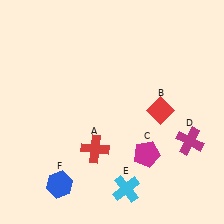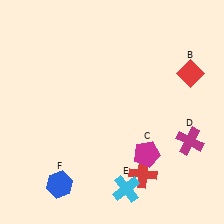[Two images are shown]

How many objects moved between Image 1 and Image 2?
2 objects moved between the two images.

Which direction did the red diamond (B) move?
The red diamond (B) moved up.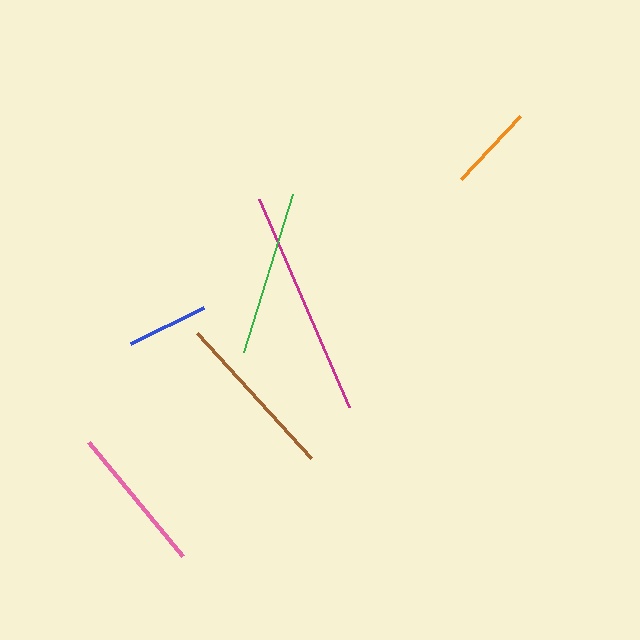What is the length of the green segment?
The green segment is approximately 165 pixels long.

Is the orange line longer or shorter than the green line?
The green line is longer than the orange line.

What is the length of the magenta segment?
The magenta segment is approximately 227 pixels long.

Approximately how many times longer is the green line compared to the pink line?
The green line is approximately 1.1 times the length of the pink line.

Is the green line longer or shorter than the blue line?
The green line is longer than the blue line.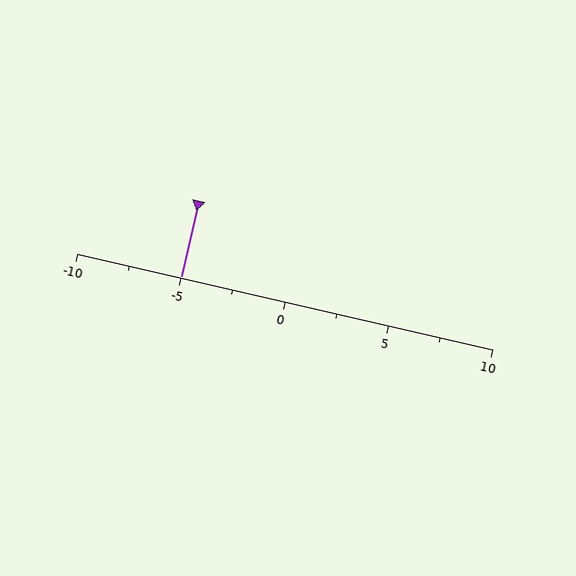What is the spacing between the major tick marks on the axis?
The major ticks are spaced 5 apart.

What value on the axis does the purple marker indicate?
The marker indicates approximately -5.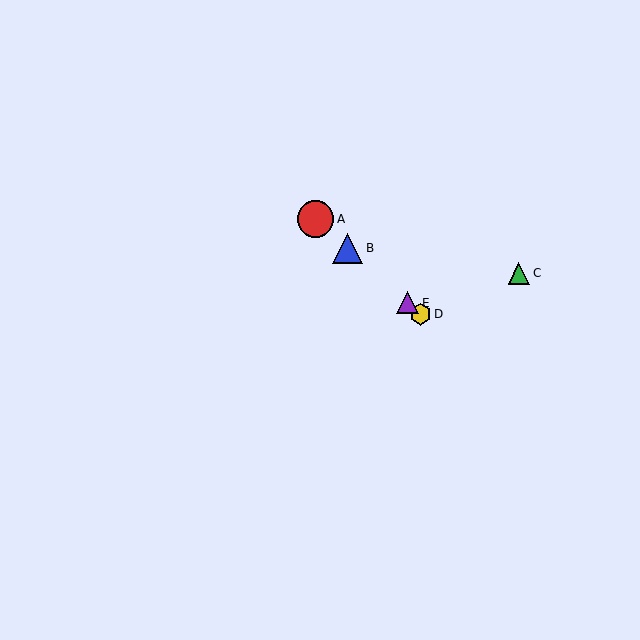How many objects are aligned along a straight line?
4 objects (A, B, D, E) are aligned along a straight line.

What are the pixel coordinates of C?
Object C is at (519, 273).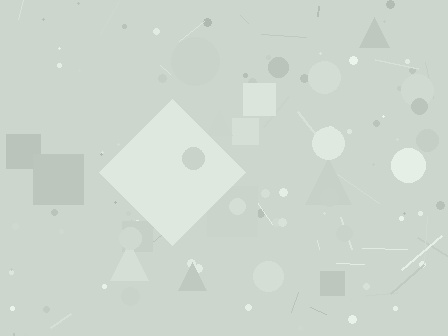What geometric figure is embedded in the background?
A diamond is embedded in the background.